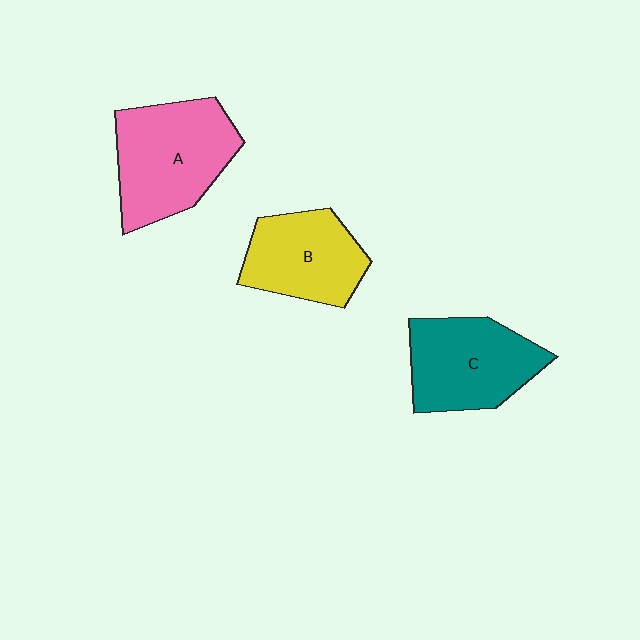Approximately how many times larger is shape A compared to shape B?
Approximately 1.3 times.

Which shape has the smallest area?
Shape B (yellow).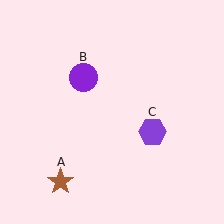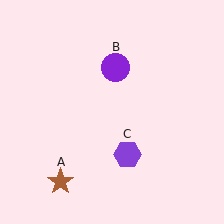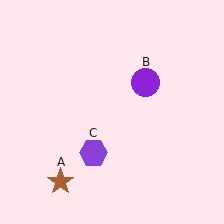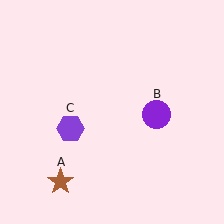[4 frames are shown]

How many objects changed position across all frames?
2 objects changed position: purple circle (object B), purple hexagon (object C).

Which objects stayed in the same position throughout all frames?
Brown star (object A) remained stationary.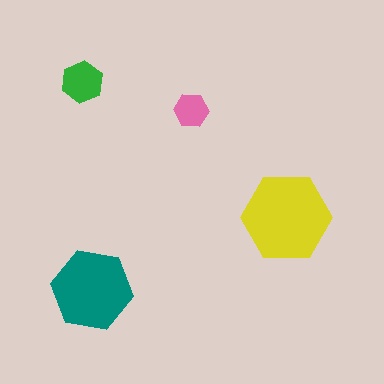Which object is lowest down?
The teal hexagon is bottommost.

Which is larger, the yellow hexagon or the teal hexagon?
The yellow one.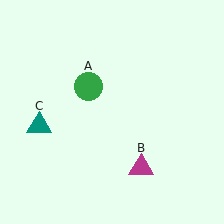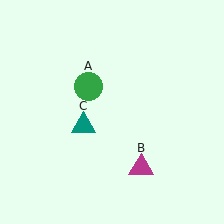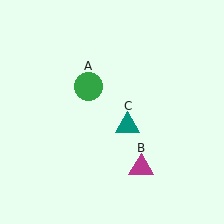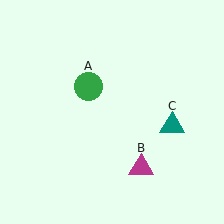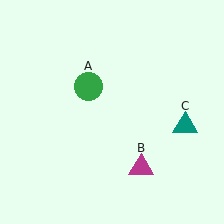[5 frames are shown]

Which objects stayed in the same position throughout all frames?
Green circle (object A) and magenta triangle (object B) remained stationary.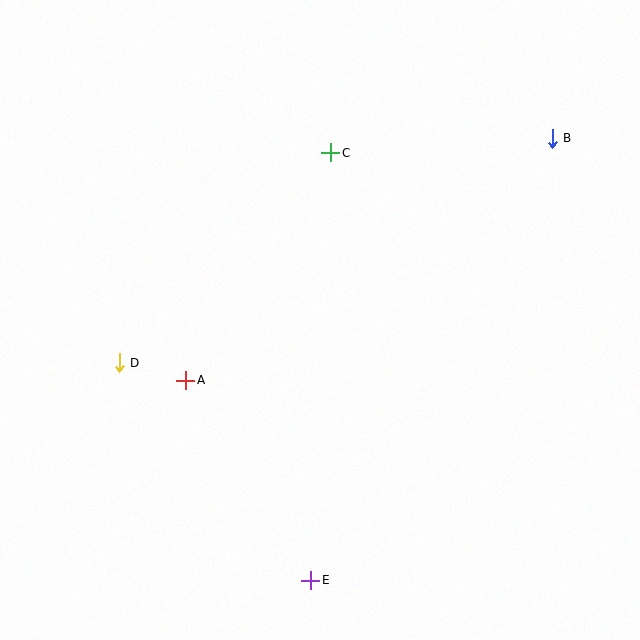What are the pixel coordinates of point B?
Point B is at (552, 138).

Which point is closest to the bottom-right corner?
Point E is closest to the bottom-right corner.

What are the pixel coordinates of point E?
Point E is at (311, 580).